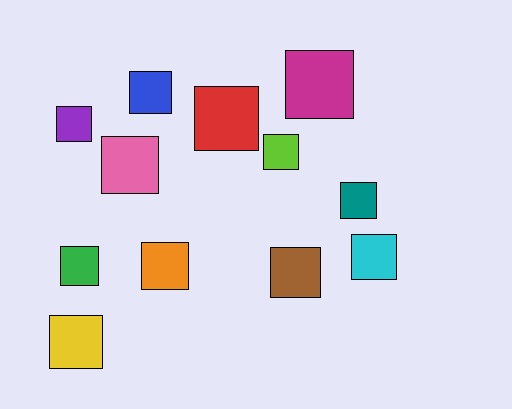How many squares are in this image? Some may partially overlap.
There are 12 squares.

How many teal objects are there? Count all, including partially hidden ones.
There is 1 teal object.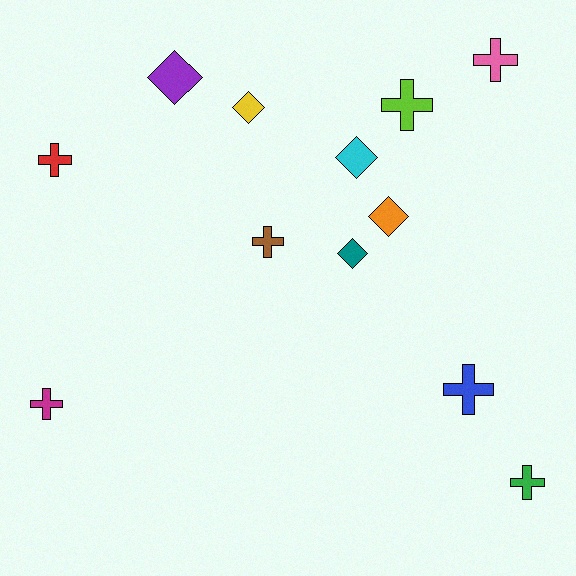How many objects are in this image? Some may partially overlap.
There are 12 objects.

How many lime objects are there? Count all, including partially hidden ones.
There is 1 lime object.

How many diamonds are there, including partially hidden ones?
There are 5 diamonds.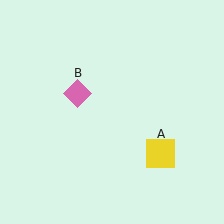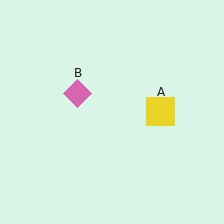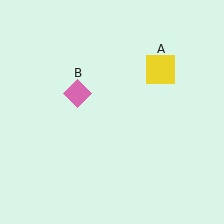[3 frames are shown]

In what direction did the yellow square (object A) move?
The yellow square (object A) moved up.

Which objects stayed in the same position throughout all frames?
Pink diamond (object B) remained stationary.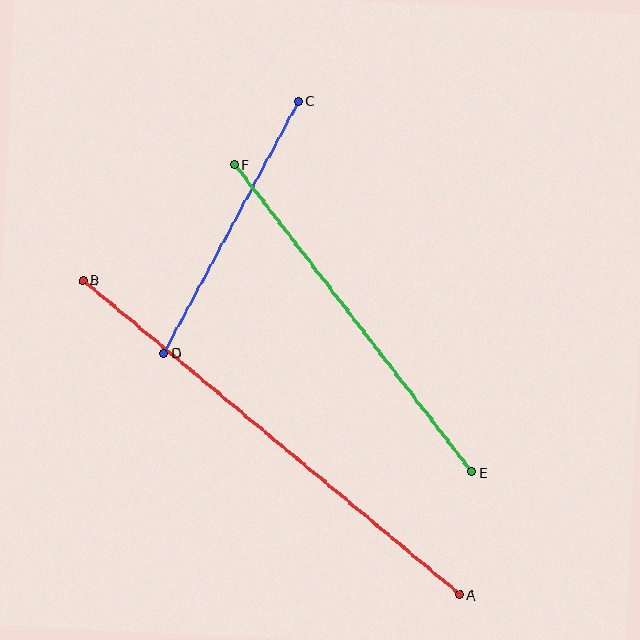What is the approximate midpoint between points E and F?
The midpoint is at approximately (353, 318) pixels.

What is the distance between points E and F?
The distance is approximately 388 pixels.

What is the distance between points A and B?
The distance is approximately 491 pixels.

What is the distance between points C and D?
The distance is approximately 286 pixels.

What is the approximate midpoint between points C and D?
The midpoint is at approximately (231, 227) pixels.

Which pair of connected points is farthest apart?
Points A and B are farthest apart.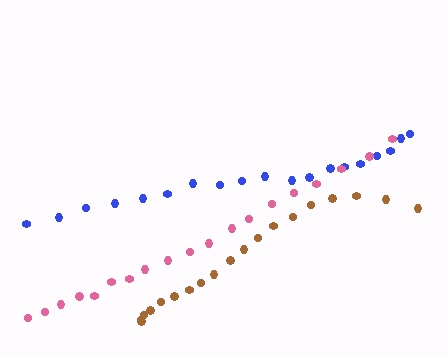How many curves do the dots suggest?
There are 3 distinct paths.